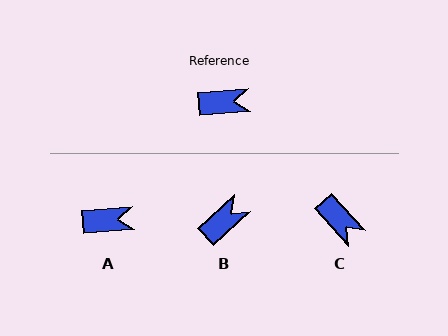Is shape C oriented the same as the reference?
No, it is off by about 52 degrees.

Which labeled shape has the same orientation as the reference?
A.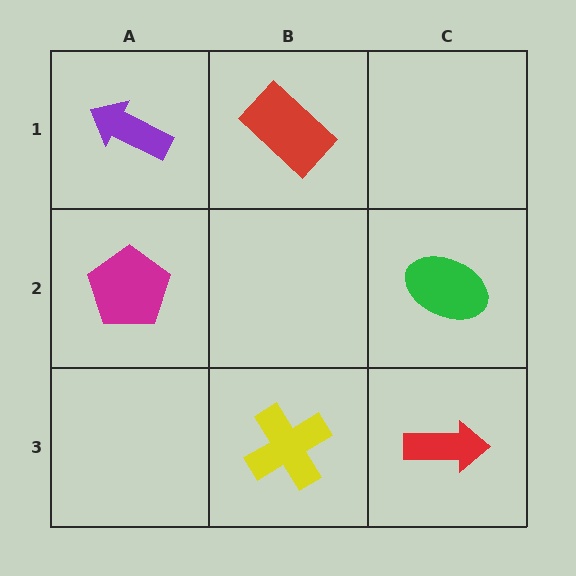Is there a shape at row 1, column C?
No, that cell is empty.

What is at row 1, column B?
A red rectangle.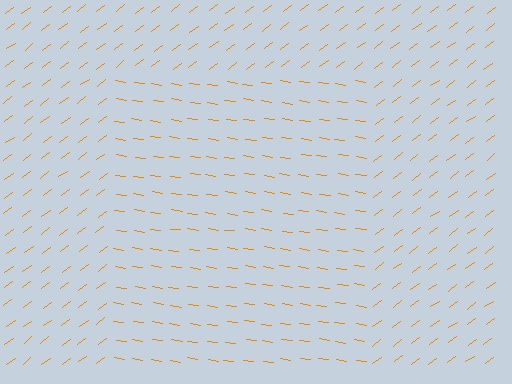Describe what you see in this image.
The image is filled with small orange line segments. A rectangle region in the image has lines oriented differently from the surrounding lines, creating a visible texture boundary.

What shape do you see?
I see a rectangle.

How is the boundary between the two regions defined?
The boundary is defined purely by a change in line orientation (approximately 45 degrees difference). All lines are the same color and thickness.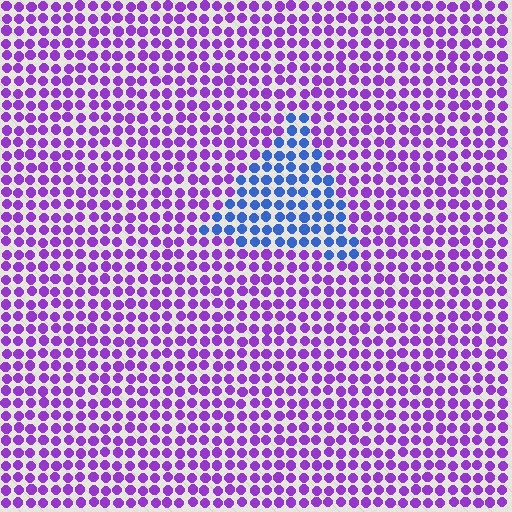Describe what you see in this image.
The image is filled with small purple elements in a uniform arrangement. A triangle-shaped region is visible where the elements are tinted to a slightly different hue, forming a subtle color boundary.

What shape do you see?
I see a triangle.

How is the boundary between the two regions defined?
The boundary is defined purely by a slight shift in hue (about 58 degrees). Spacing, size, and orientation are identical on both sides.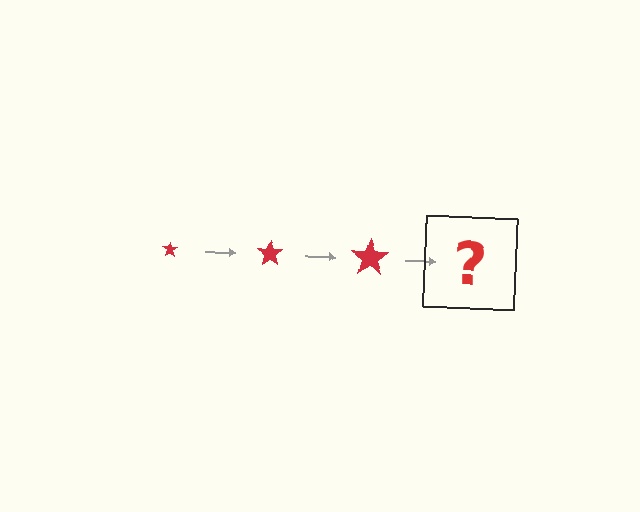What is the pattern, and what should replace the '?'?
The pattern is that the star gets progressively larger each step. The '?' should be a red star, larger than the previous one.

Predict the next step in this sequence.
The next step is a red star, larger than the previous one.